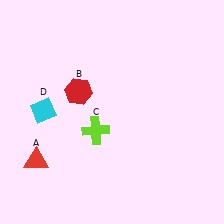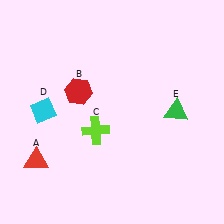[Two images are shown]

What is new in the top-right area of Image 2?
A green triangle (E) was added in the top-right area of Image 2.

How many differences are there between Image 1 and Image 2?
There is 1 difference between the two images.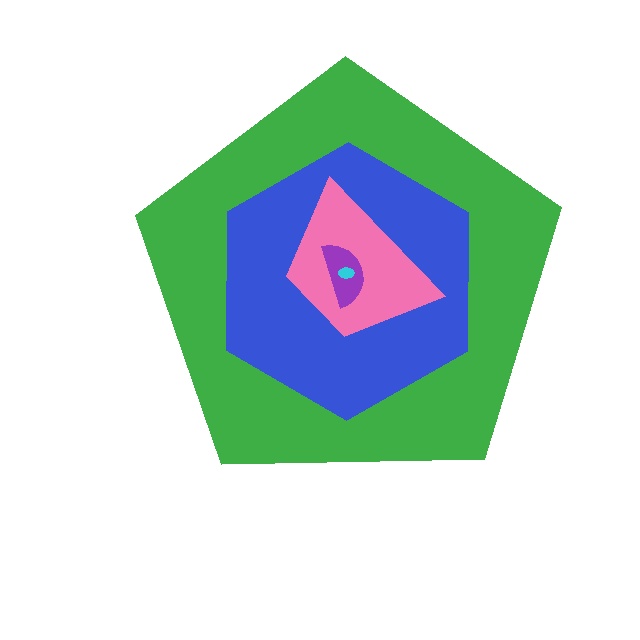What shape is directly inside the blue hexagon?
The pink trapezoid.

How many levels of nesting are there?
5.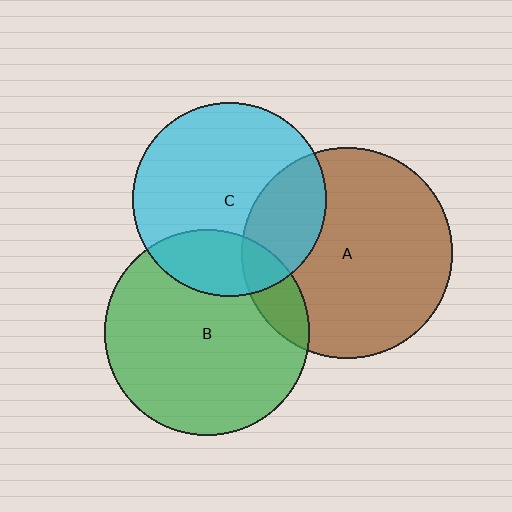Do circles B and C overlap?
Yes.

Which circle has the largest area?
Circle A (brown).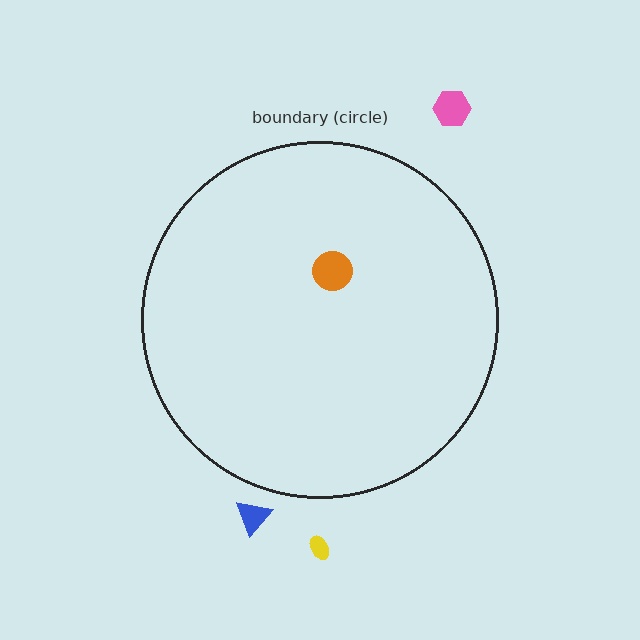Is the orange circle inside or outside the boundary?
Inside.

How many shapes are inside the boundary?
1 inside, 3 outside.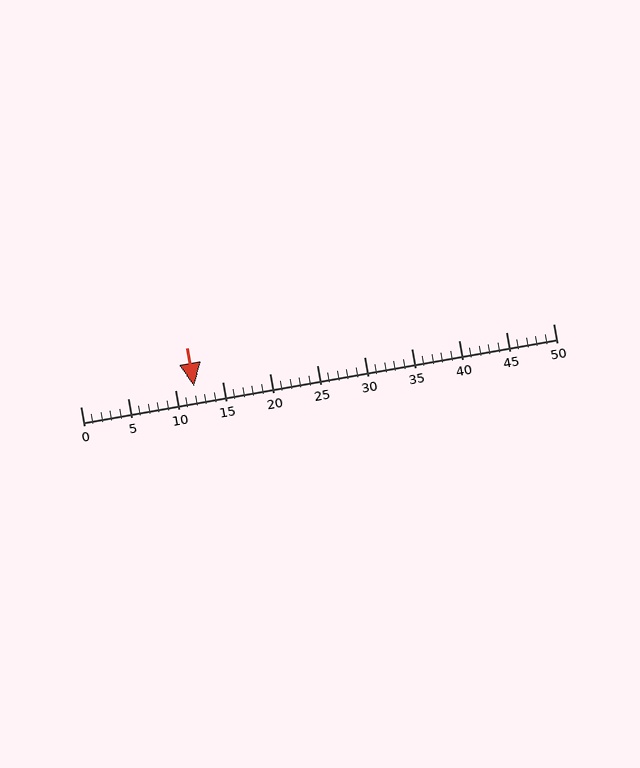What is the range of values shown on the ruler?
The ruler shows values from 0 to 50.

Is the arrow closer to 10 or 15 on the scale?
The arrow is closer to 10.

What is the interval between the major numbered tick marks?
The major tick marks are spaced 5 units apart.